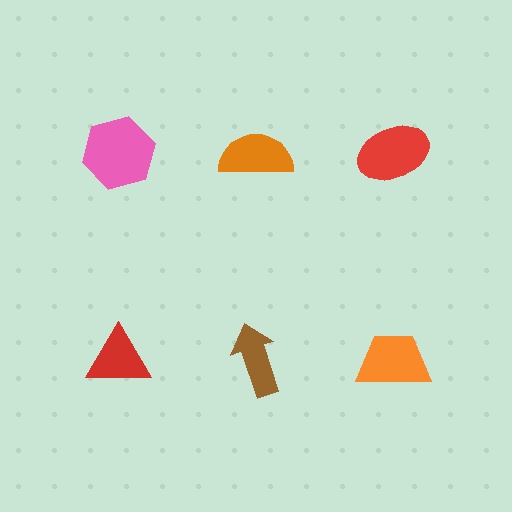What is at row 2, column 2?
A brown arrow.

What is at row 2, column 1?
A red triangle.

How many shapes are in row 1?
3 shapes.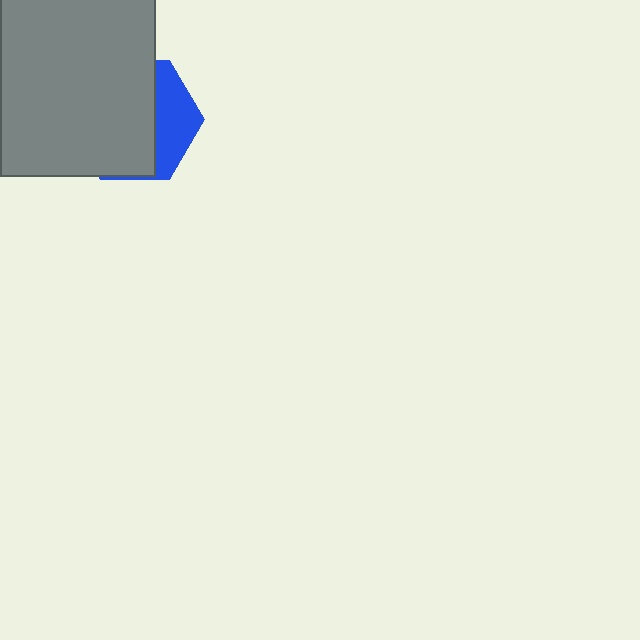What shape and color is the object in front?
The object in front is a gray rectangle.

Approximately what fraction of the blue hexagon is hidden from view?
Roughly 69% of the blue hexagon is hidden behind the gray rectangle.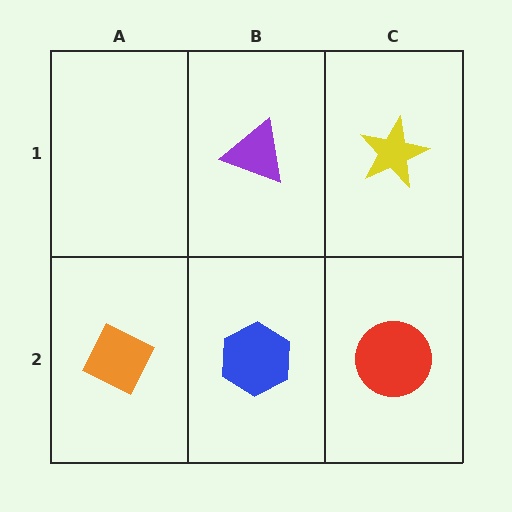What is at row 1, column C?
A yellow star.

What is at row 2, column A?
An orange diamond.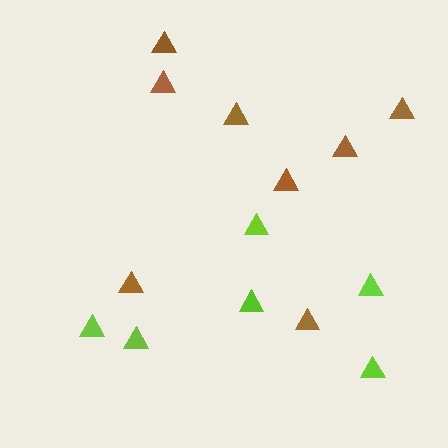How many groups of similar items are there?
There are 2 groups: one group of brown triangles (8) and one group of lime triangles (6).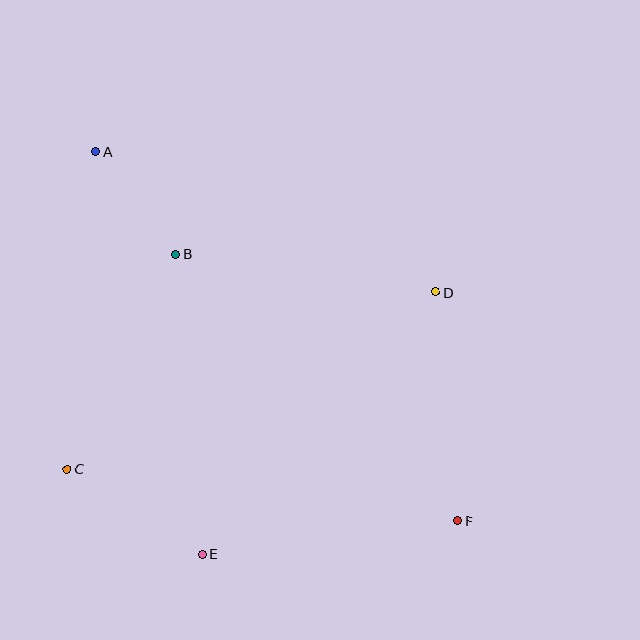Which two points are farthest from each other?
Points A and F are farthest from each other.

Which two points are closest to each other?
Points A and B are closest to each other.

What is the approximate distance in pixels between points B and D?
The distance between B and D is approximately 263 pixels.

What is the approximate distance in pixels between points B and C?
The distance between B and C is approximately 241 pixels.